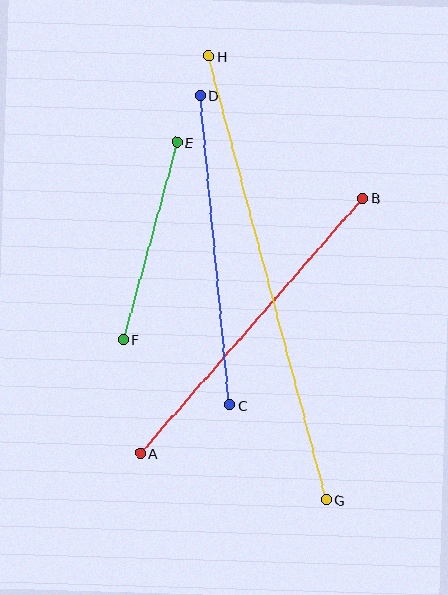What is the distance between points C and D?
The distance is approximately 311 pixels.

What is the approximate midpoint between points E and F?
The midpoint is at approximately (150, 241) pixels.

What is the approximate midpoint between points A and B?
The midpoint is at approximately (252, 326) pixels.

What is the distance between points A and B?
The distance is approximately 338 pixels.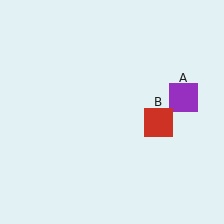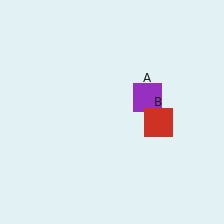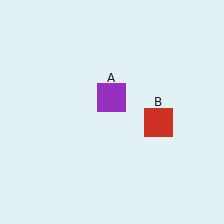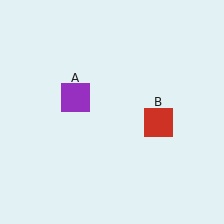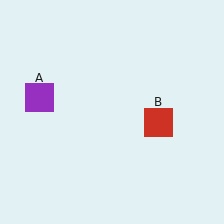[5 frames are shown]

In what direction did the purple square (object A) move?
The purple square (object A) moved left.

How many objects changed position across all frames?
1 object changed position: purple square (object A).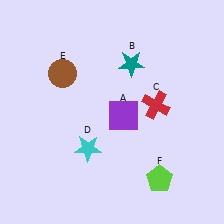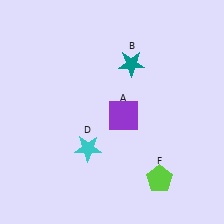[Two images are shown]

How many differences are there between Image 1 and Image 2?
There are 2 differences between the two images.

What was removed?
The red cross (C), the brown circle (E) were removed in Image 2.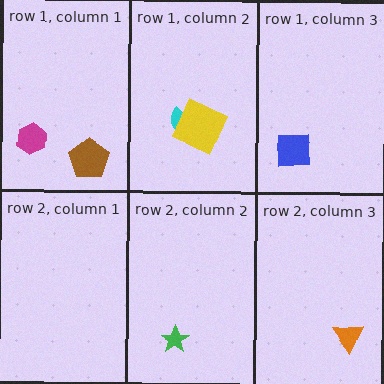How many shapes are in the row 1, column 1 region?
2.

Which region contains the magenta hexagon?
The row 1, column 1 region.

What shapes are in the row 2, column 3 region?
The orange triangle.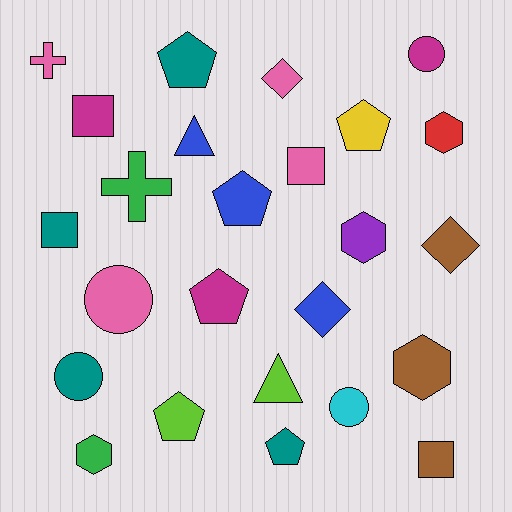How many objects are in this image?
There are 25 objects.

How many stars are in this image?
There are no stars.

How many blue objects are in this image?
There are 3 blue objects.